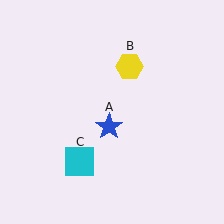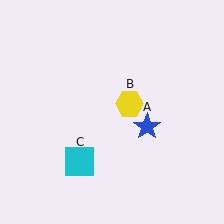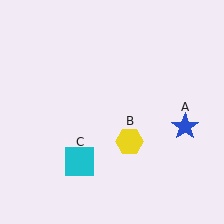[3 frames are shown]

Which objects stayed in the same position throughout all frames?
Cyan square (object C) remained stationary.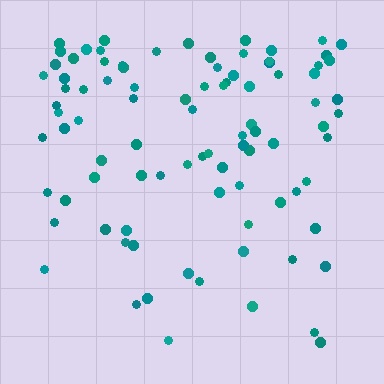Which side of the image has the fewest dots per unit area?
The bottom.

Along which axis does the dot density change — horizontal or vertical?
Vertical.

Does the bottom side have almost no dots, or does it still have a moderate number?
Still a moderate number, just noticeably fewer than the top.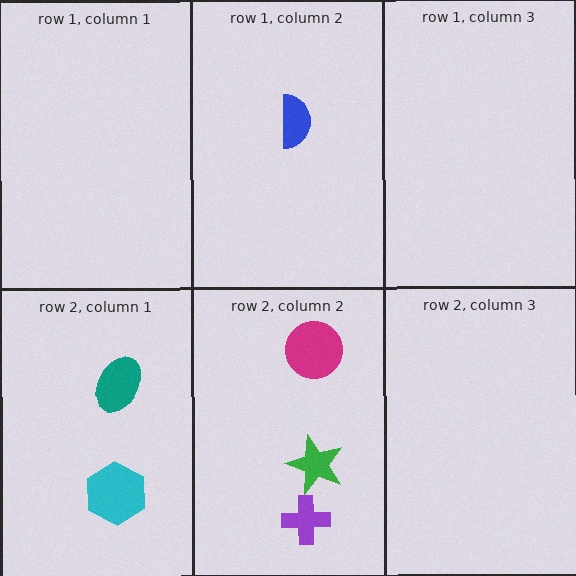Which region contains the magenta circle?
The row 2, column 2 region.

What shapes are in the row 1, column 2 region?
The blue semicircle.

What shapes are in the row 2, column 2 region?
The magenta circle, the purple cross, the green star.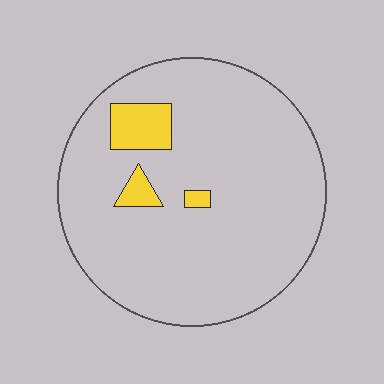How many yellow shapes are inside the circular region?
3.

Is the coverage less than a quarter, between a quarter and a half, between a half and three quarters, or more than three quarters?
Less than a quarter.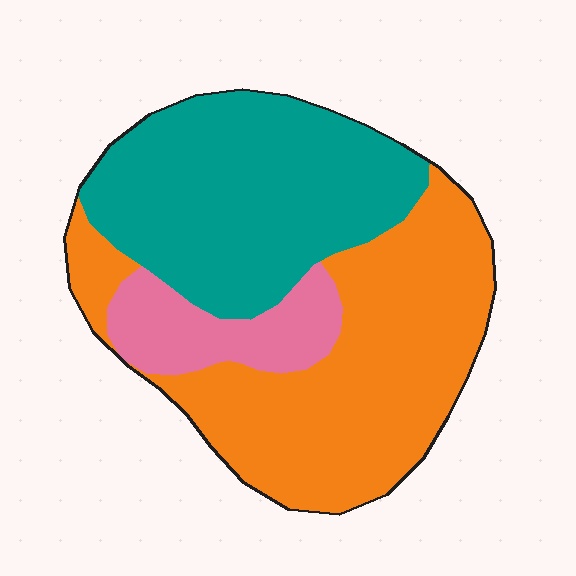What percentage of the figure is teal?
Teal takes up between a third and a half of the figure.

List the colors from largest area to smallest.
From largest to smallest: orange, teal, pink.